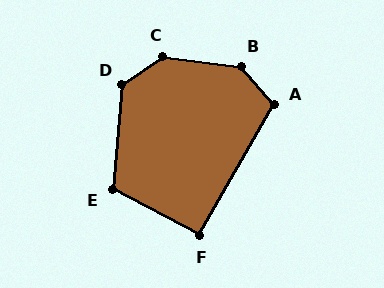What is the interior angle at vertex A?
Approximately 108 degrees (obtuse).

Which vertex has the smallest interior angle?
F, at approximately 92 degrees.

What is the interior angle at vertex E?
Approximately 113 degrees (obtuse).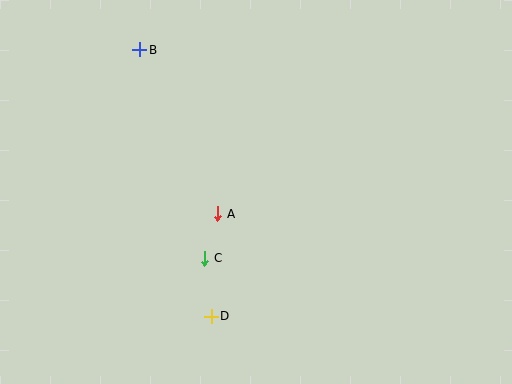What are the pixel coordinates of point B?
Point B is at (140, 50).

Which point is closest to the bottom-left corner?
Point D is closest to the bottom-left corner.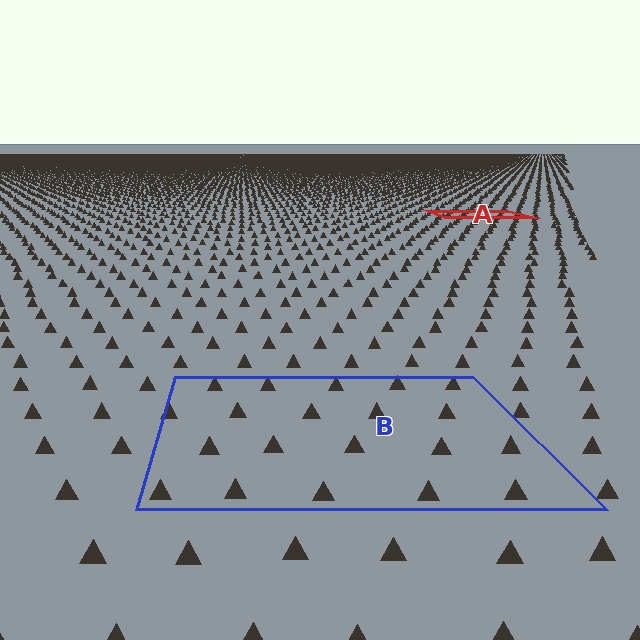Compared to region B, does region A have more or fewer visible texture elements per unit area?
Region A has more texture elements per unit area — they are packed more densely because it is farther away.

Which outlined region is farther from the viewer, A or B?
Region A is farther from the viewer — the texture elements inside it appear smaller and more densely packed.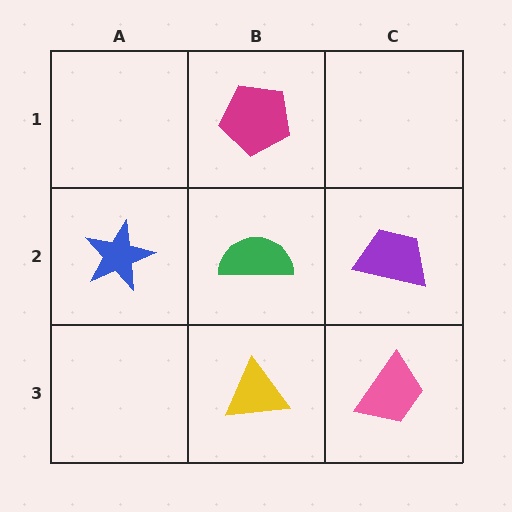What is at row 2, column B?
A green semicircle.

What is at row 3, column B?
A yellow triangle.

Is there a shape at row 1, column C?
No, that cell is empty.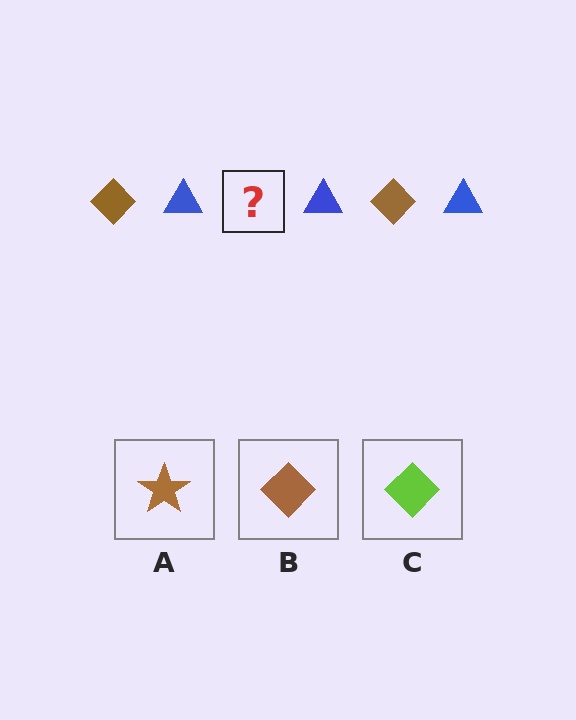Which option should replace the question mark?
Option B.